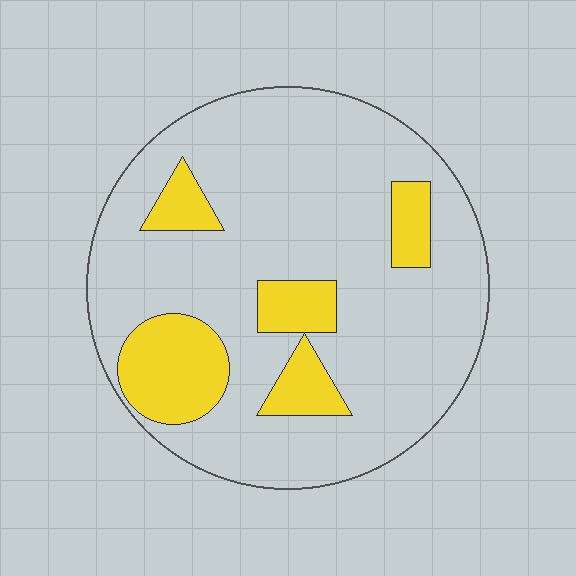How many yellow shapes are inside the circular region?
5.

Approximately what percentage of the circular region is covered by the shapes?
Approximately 20%.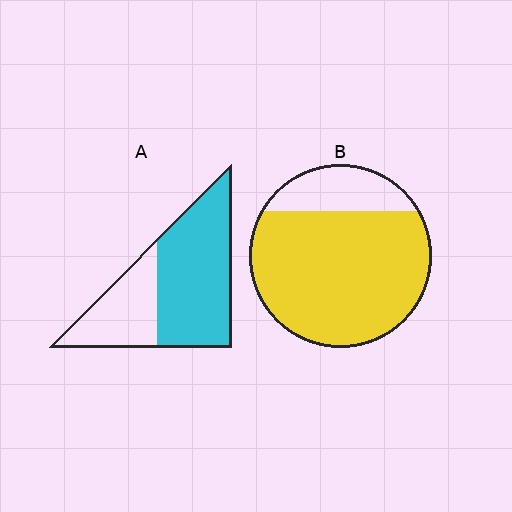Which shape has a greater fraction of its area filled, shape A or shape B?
Shape B.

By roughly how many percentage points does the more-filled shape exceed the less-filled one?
By roughly 15 percentage points (B over A).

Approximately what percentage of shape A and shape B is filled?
A is approximately 65% and B is approximately 80%.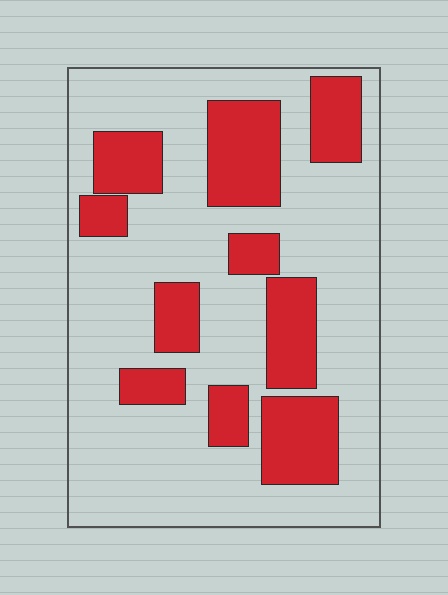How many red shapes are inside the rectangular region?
10.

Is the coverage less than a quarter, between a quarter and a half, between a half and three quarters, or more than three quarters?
Between a quarter and a half.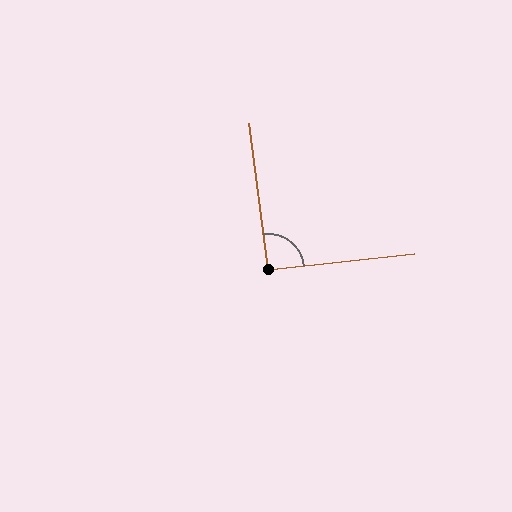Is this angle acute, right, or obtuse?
It is approximately a right angle.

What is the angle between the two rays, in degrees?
Approximately 91 degrees.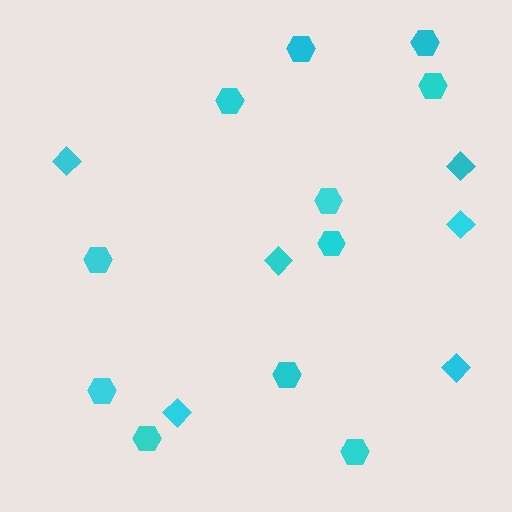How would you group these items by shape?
There are 2 groups: one group of diamonds (6) and one group of hexagons (11).